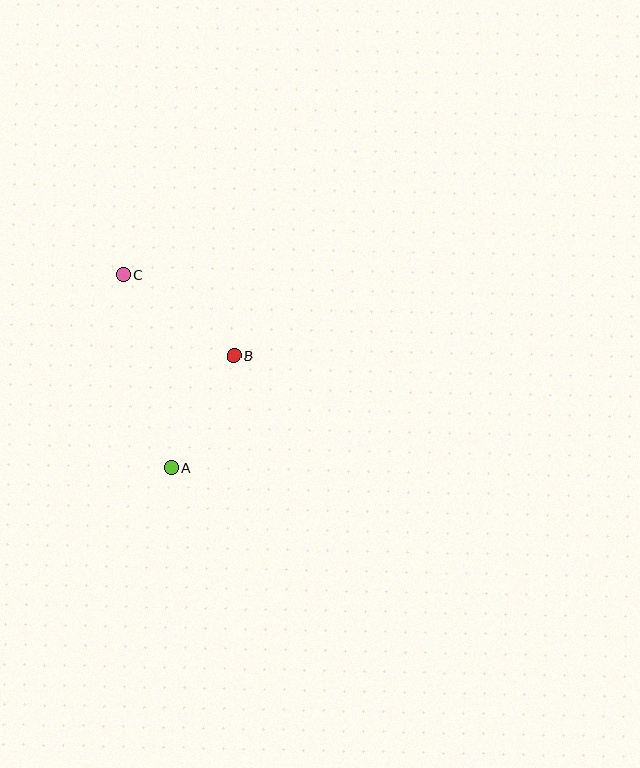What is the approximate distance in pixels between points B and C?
The distance between B and C is approximately 137 pixels.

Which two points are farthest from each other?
Points A and C are farthest from each other.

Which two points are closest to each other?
Points A and B are closest to each other.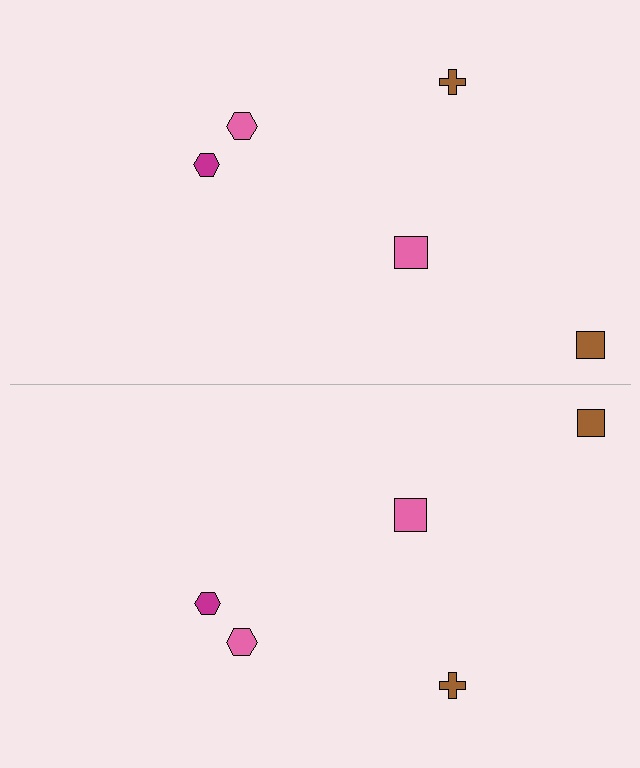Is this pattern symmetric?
Yes, this pattern has bilateral (reflection) symmetry.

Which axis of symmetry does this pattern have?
The pattern has a horizontal axis of symmetry running through the center of the image.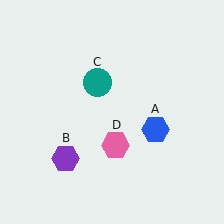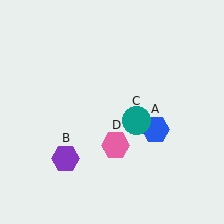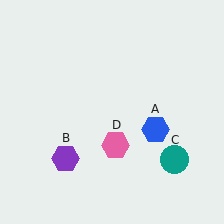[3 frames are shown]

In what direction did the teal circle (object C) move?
The teal circle (object C) moved down and to the right.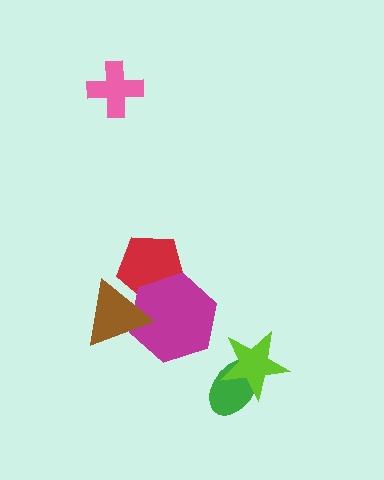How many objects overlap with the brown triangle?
2 objects overlap with the brown triangle.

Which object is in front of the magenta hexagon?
The brown triangle is in front of the magenta hexagon.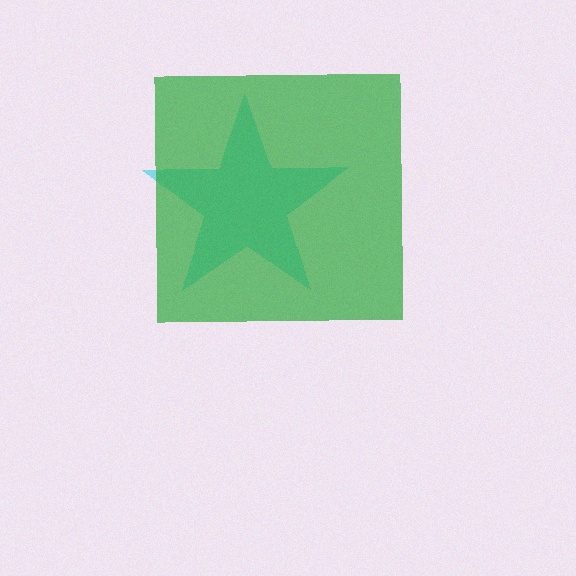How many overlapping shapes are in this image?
There are 2 overlapping shapes in the image.